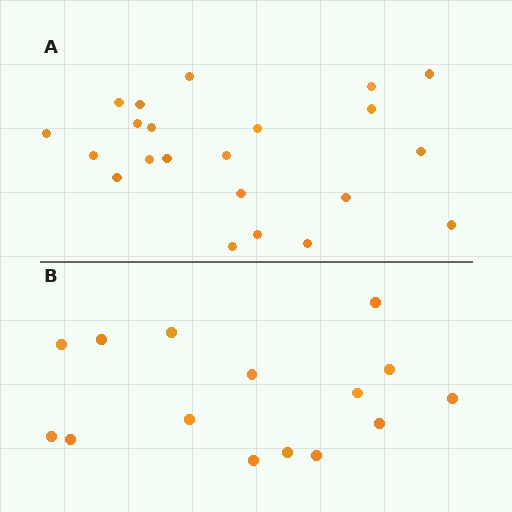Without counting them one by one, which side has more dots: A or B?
Region A (the top region) has more dots.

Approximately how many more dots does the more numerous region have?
Region A has roughly 8 or so more dots than region B.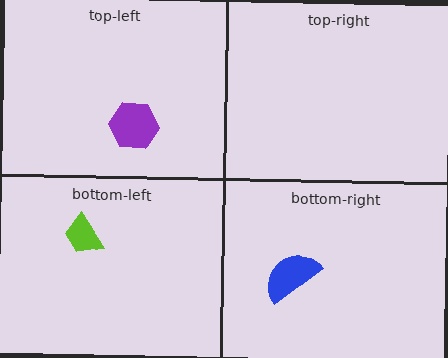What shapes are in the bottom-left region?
The lime trapezoid.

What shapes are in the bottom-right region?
The blue semicircle.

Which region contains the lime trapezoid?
The bottom-left region.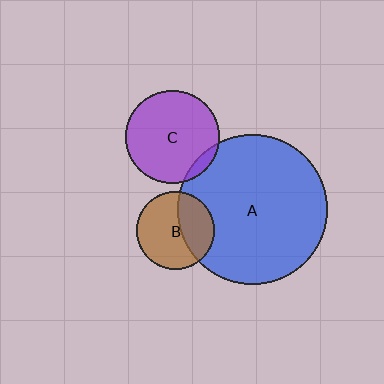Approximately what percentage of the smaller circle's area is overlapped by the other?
Approximately 40%.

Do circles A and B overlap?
Yes.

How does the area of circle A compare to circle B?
Approximately 3.7 times.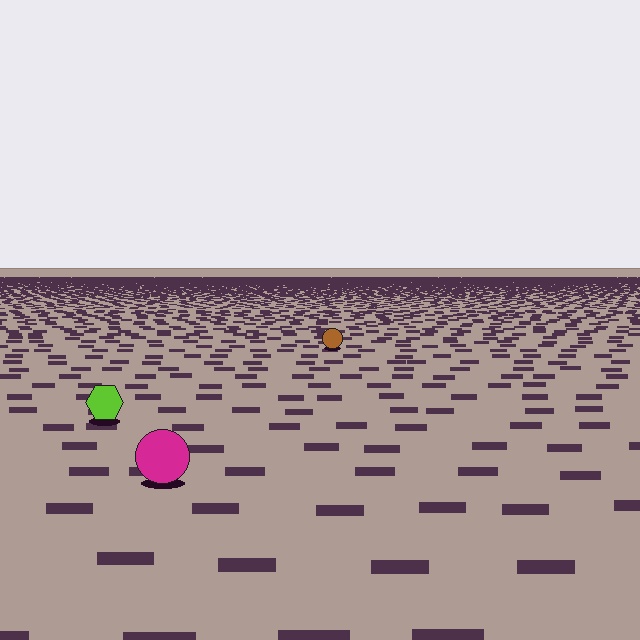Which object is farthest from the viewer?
The brown circle is farthest from the viewer. It appears smaller and the ground texture around it is denser.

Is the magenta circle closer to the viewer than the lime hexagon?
Yes. The magenta circle is closer — you can tell from the texture gradient: the ground texture is coarser near it.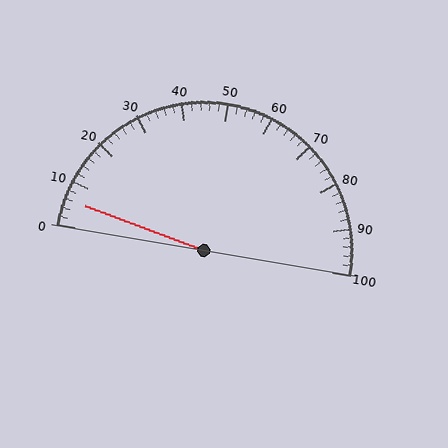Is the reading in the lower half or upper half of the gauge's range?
The reading is in the lower half of the range (0 to 100).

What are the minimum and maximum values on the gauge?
The gauge ranges from 0 to 100.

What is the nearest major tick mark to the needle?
The nearest major tick mark is 10.